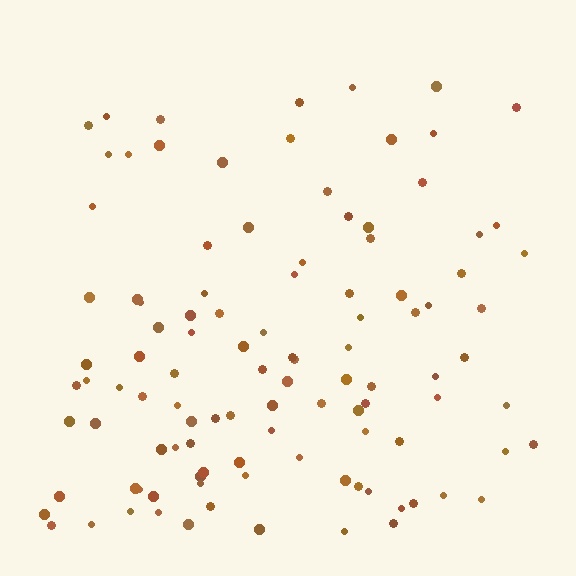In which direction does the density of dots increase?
From top to bottom, with the bottom side densest.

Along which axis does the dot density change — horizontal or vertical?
Vertical.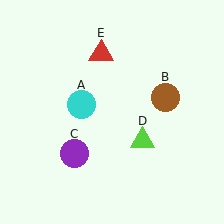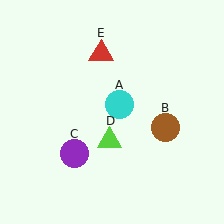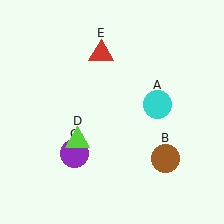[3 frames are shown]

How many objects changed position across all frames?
3 objects changed position: cyan circle (object A), brown circle (object B), lime triangle (object D).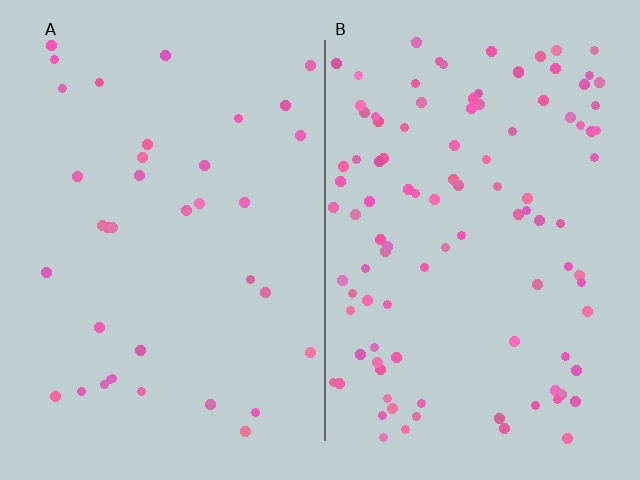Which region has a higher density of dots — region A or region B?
B (the right).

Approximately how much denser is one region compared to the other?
Approximately 2.9× — region B over region A.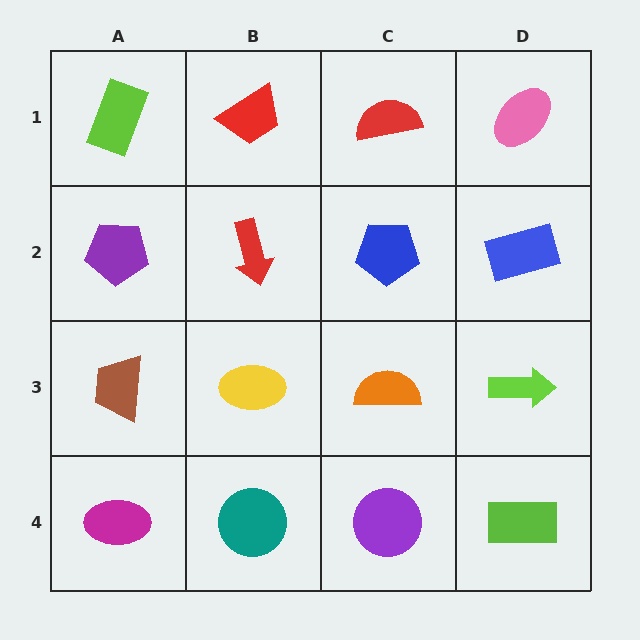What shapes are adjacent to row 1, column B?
A red arrow (row 2, column B), a lime rectangle (row 1, column A), a red semicircle (row 1, column C).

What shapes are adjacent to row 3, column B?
A red arrow (row 2, column B), a teal circle (row 4, column B), a brown trapezoid (row 3, column A), an orange semicircle (row 3, column C).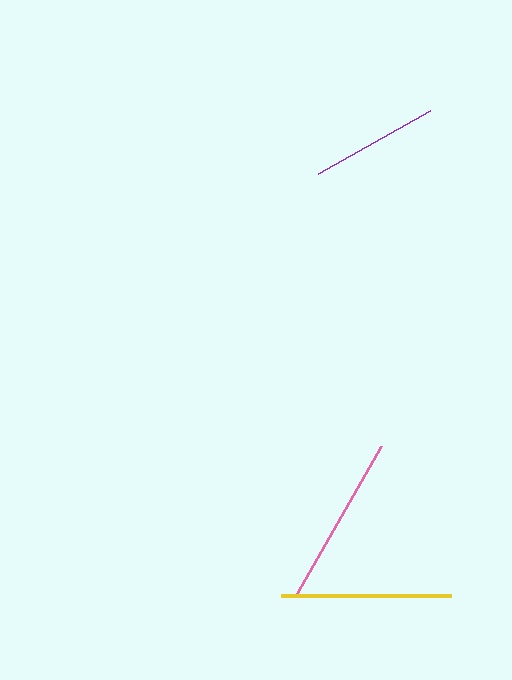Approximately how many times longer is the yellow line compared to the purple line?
The yellow line is approximately 1.3 times the length of the purple line.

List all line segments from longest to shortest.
From longest to shortest: yellow, pink, purple.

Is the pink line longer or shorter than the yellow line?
The yellow line is longer than the pink line.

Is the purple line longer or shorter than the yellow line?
The yellow line is longer than the purple line.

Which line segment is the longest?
The yellow line is the longest at approximately 170 pixels.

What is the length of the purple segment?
The purple segment is approximately 128 pixels long.